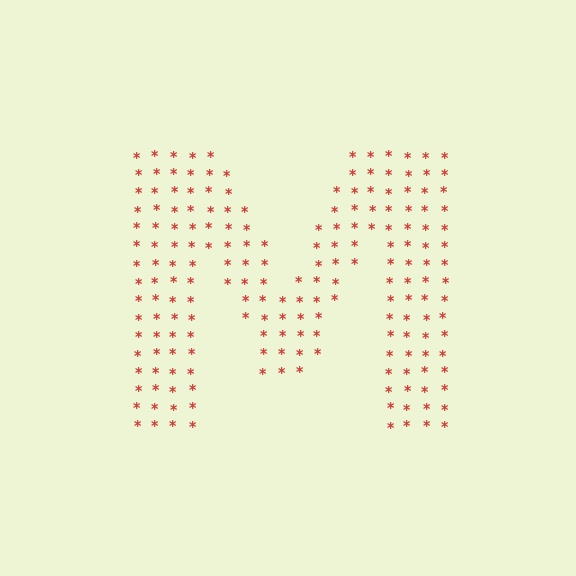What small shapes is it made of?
It is made of small asterisks.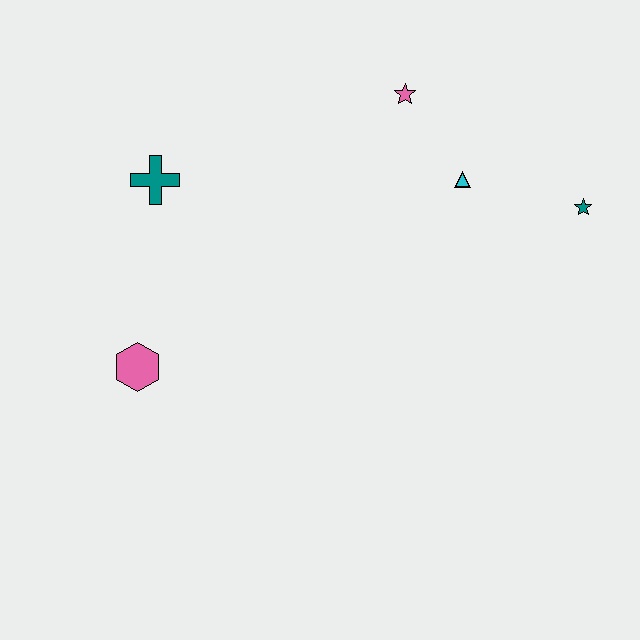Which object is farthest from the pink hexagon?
The teal star is farthest from the pink hexagon.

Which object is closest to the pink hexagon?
The teal cross is closest to the pink hexagon.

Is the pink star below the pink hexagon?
No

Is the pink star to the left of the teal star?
Yes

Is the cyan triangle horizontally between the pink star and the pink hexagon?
No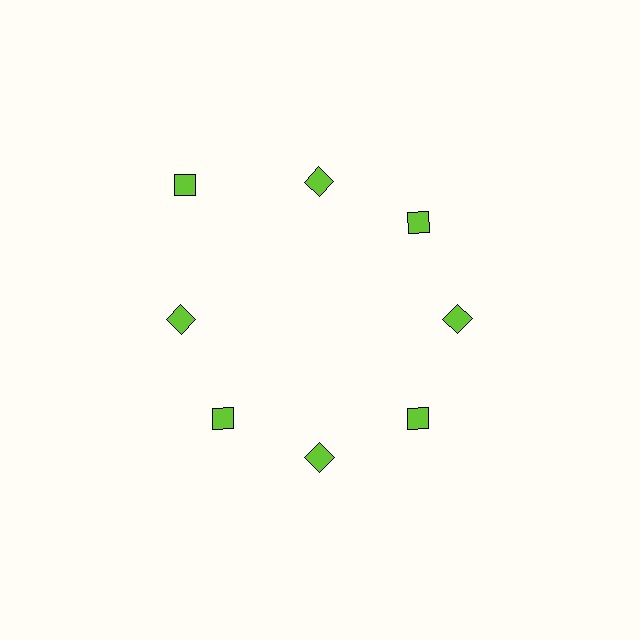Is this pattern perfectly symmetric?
No. The 8 lime diamonds are arranged in a ring, but one element near the 10 o'clock position is pushed outward from the center, breaking the 8-fold rotational symmetry.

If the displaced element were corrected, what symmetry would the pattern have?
It would have 8-fold rotational symmetry — the pattern would map onto itself every 45 degrees.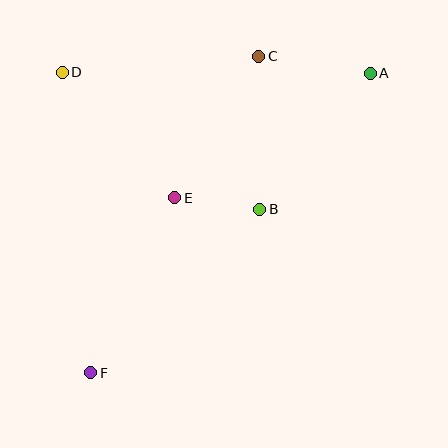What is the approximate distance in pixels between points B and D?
The distance between B and D is approximately 240 pixels.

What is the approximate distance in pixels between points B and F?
The distance between B and F is approximately 235 pixels.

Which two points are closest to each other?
Points B and E are closest to each other.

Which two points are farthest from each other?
Points A and F are farthest from each other.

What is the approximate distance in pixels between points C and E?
The distance between C and E is approximately 165 pixels.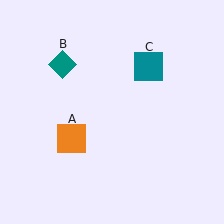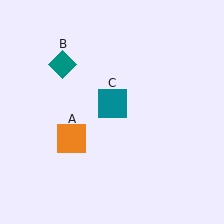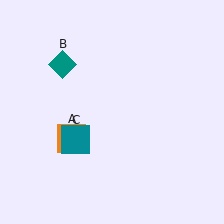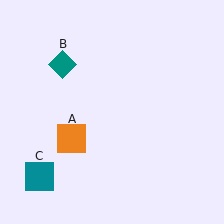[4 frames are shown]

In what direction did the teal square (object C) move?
The teal square (object C) moved down and to the left.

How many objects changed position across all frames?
1 object changed position: teal square (object C).